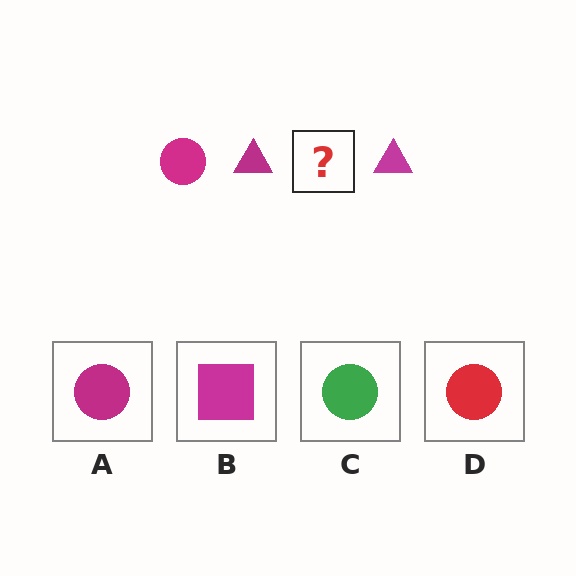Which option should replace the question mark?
Option A.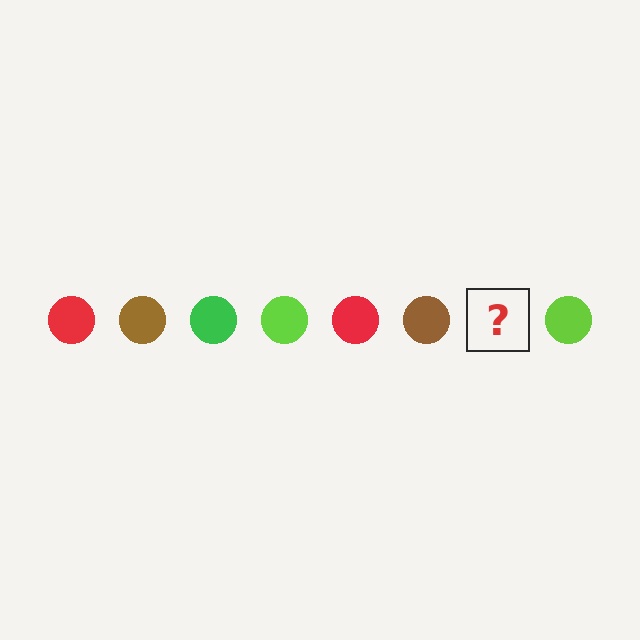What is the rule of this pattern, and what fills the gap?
The rule is that the pattern cycles through red, brown, green, lime circles. The gap should be filled with a green circle.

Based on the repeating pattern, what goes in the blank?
The blank should be a green circle.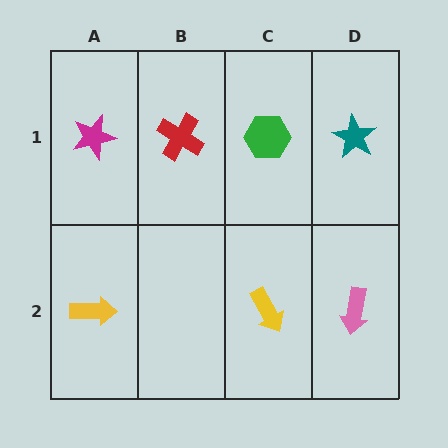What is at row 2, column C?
A yellow arrow.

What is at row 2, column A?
A yellow arrow.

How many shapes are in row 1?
4 shapes.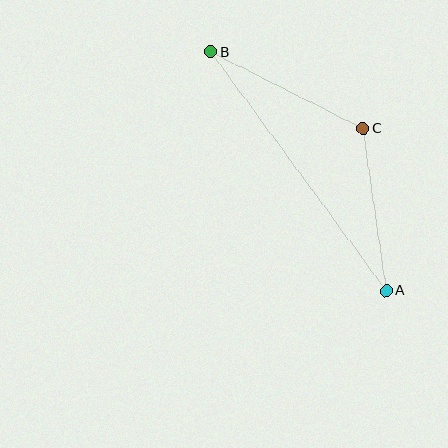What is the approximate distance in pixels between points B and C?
The distance between B and C is approximately 170 pixels.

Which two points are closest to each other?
Points A and C are closest to each other.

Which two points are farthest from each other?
Points A and B are farthest from each other.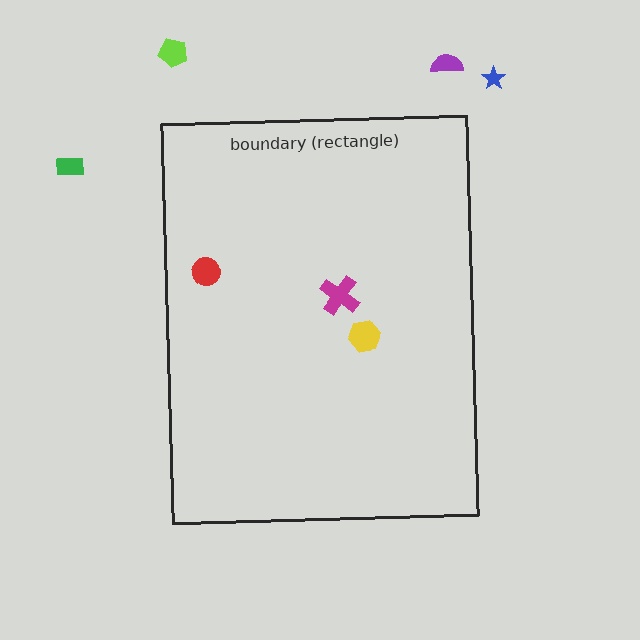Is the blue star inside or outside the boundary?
Outside.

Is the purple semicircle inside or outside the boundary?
Outside.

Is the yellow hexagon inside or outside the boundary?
Inside.